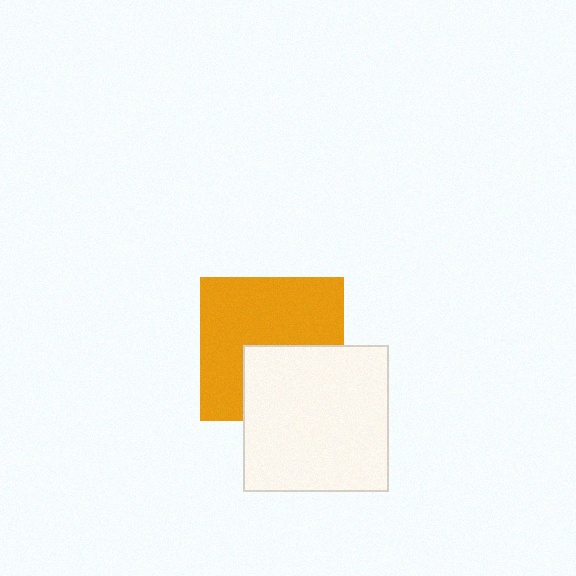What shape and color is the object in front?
The object in front is a white square.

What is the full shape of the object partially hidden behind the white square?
The partially hidden object is an orange square.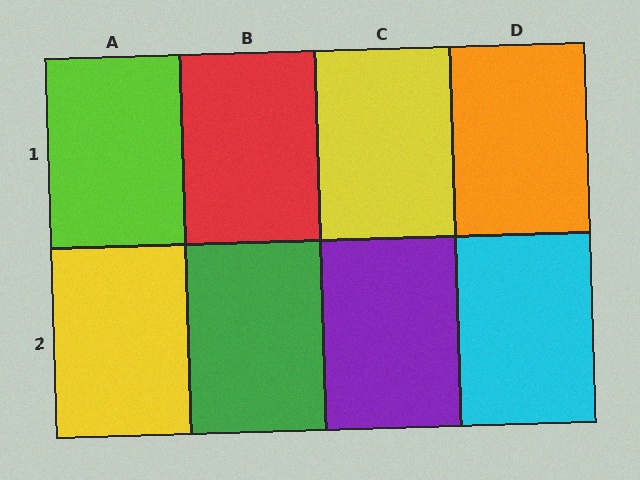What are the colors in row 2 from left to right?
Yellow, green, purple, cyan.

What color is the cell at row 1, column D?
Orange.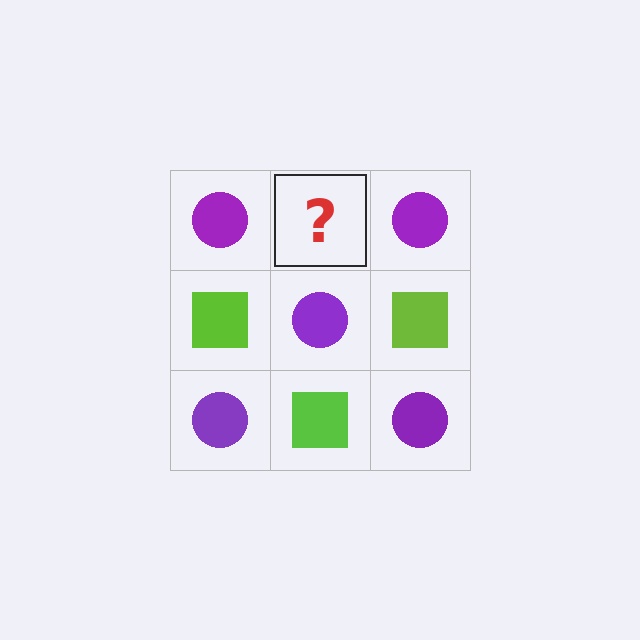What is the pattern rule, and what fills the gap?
The rule is that it alternates purple circle and lime square in a checkerboard pattern. The gap should be filled with a lime square.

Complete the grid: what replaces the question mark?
The question mark should be replaced with a lime square.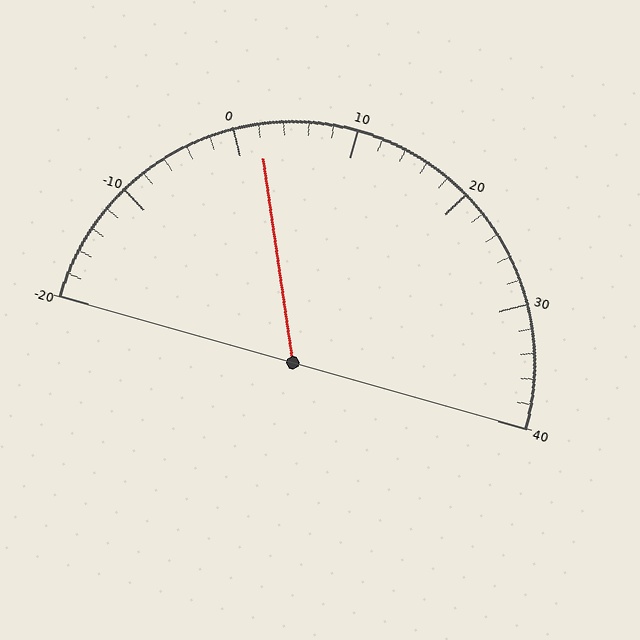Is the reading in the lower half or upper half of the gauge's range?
The reading is in the lower half of the range (-20 to 40).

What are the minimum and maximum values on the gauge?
The gauge ranges from -20 to 40.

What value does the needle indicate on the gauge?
The needle indicates approximately 2.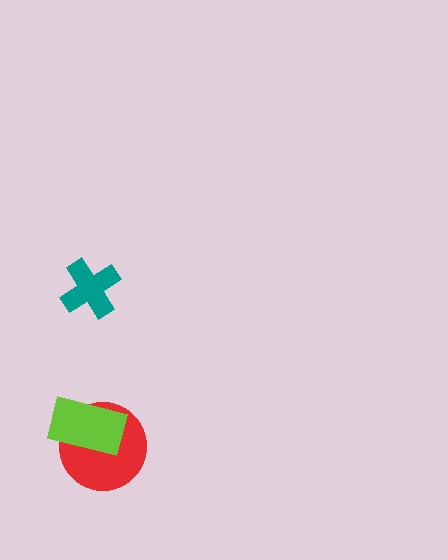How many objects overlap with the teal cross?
0 objects overlap with the teal cross.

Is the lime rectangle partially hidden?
No, no other shape covers it.